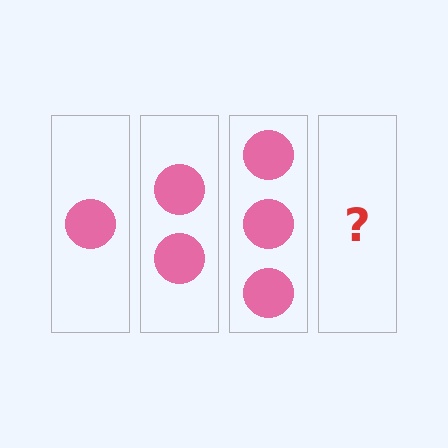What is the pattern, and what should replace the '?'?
The pattern is that each step adds one more circle. The '?' should be 4 circles.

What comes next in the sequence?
The next element should be 4 circles.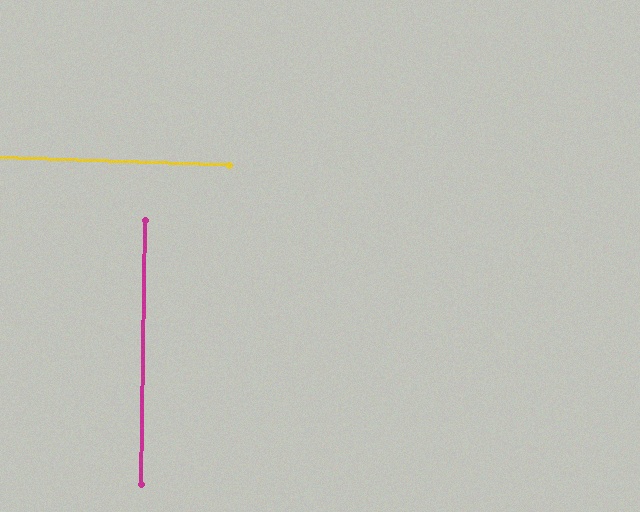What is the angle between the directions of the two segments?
Approximately 89 degrees.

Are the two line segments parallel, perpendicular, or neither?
Perpendicular — they meet at approximately 89°.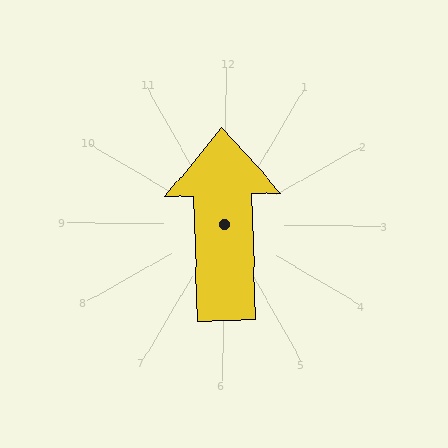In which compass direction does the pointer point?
North.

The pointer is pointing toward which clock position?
Roughly 12 o'clock.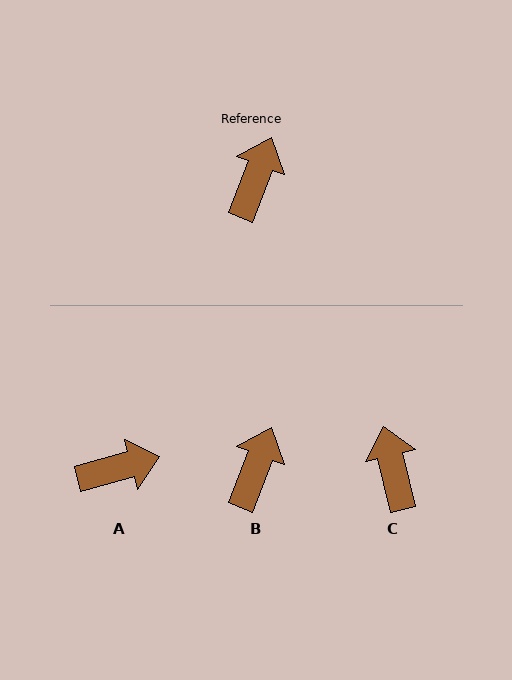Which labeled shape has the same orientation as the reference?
B.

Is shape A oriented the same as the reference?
No, it is off by about 54 degrees.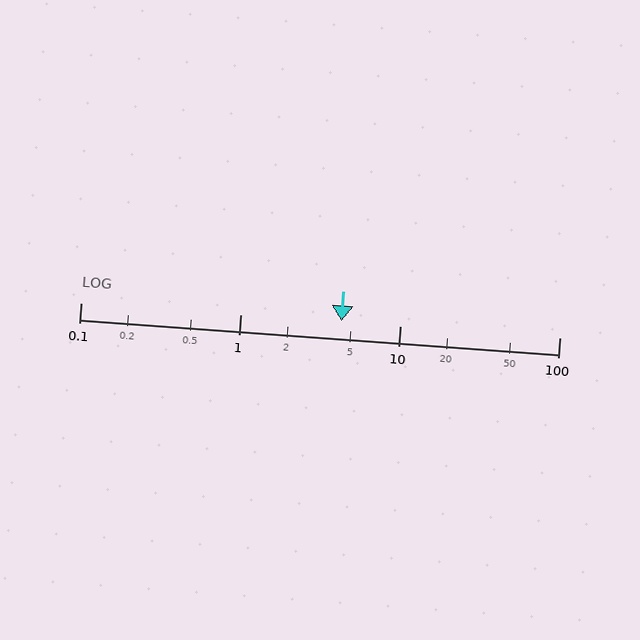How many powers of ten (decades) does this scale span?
The scale spans 3 decades, from 0.1 to 100.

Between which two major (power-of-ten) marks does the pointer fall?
The pointer is between 1 and 10.